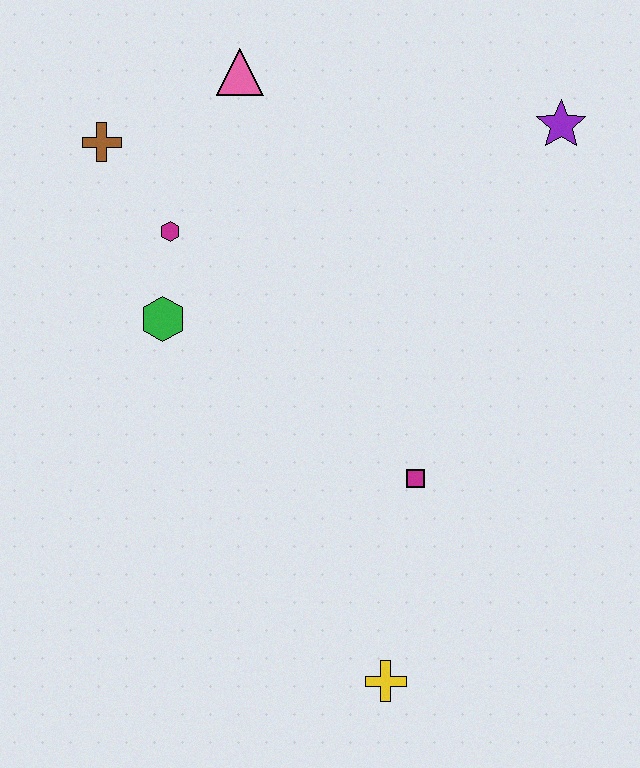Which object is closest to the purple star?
The pink triangle is closest to the purple star.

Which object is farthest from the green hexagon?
The purple star is farthest from the green hexagon.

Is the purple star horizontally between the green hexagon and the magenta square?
No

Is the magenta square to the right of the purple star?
No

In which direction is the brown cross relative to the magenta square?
The brown cross is above the magenta square.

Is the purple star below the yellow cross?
No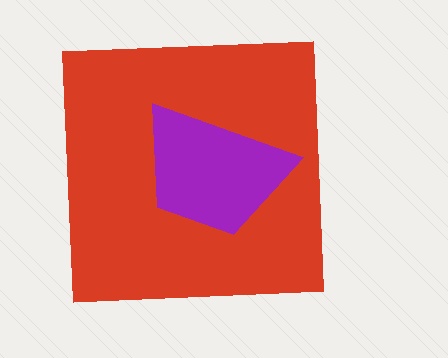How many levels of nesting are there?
2.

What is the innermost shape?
The purple trapezoid.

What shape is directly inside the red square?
The purple trapezoid.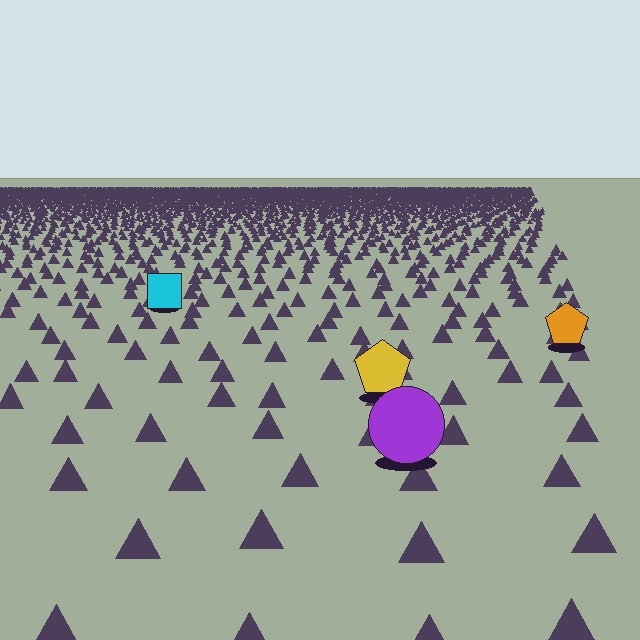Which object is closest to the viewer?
The purple circle is closest. The texture marks near it are larger and more spread out.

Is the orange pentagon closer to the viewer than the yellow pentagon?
No. The yellow pentagon is closer — you can tell from the texture gradient: the ground texture is coarser near it.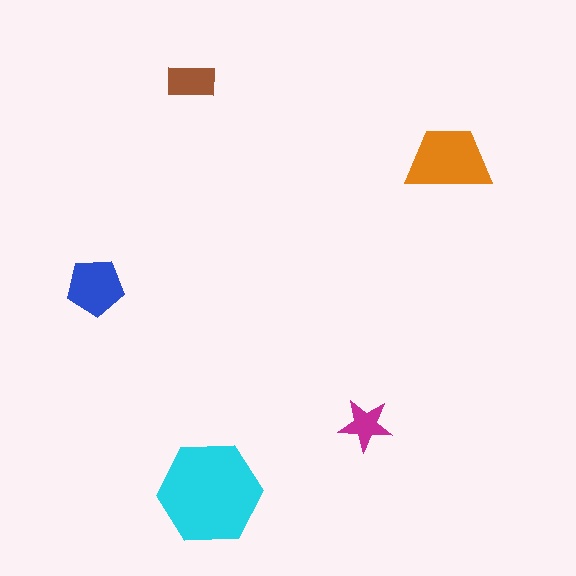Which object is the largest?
The cyan hexagon.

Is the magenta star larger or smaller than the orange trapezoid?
Smaller.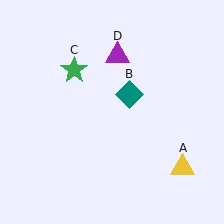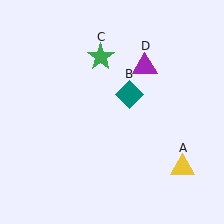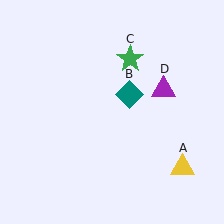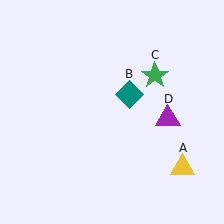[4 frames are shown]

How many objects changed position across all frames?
2 objects changed position: green star (object C), purple triangle (object D).